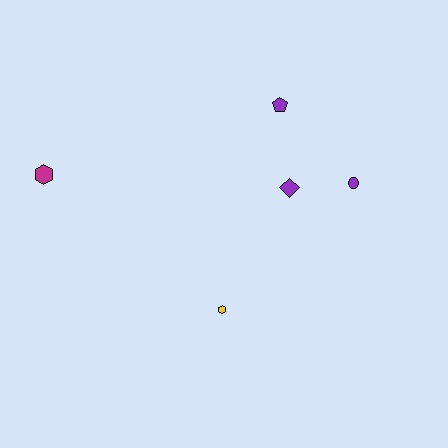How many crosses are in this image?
There are no crosses.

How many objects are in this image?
There are 5 objects.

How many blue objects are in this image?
There are no blue objects.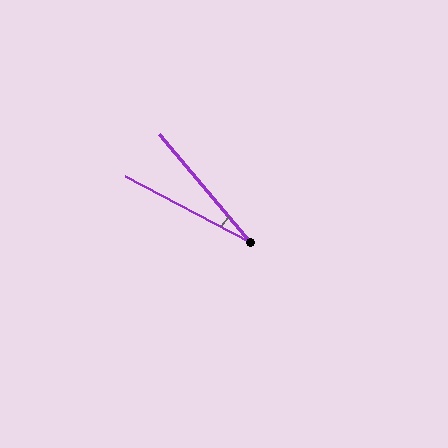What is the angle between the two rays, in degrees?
Approximately 22 degrees.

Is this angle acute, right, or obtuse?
It is acute.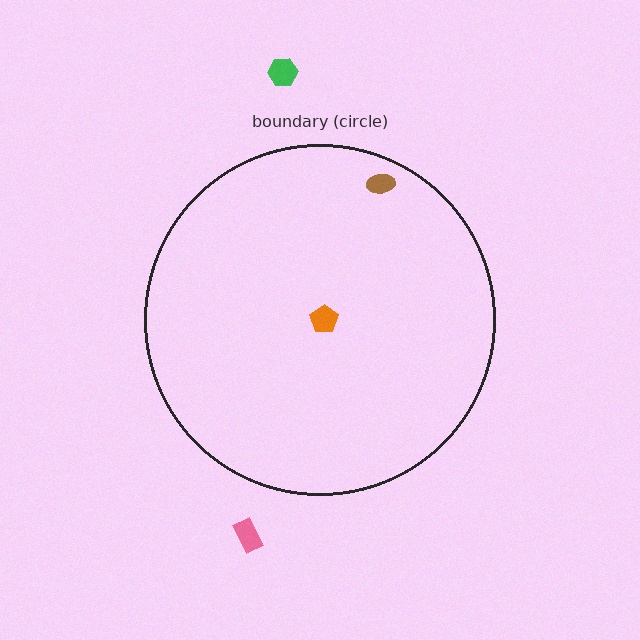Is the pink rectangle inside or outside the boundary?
Outside.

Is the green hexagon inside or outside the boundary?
Outside.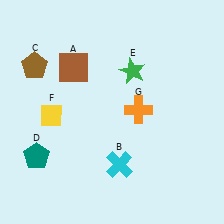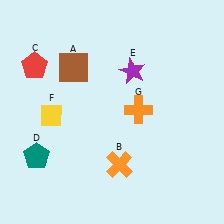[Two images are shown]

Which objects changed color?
B changed from cyan to orange. C changed from brown to red. E changed from green to purple.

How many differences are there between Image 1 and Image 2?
There are 3 differences between the two images.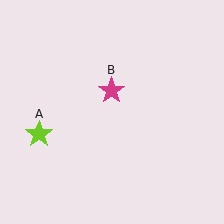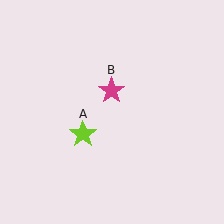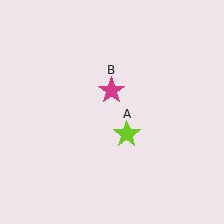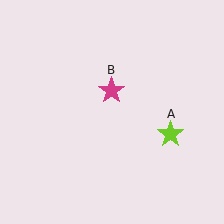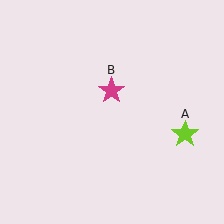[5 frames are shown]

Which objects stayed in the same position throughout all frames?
Magenta star (object B) remained stationary.